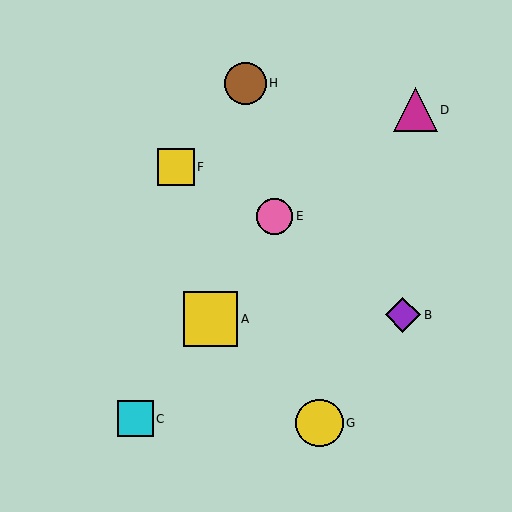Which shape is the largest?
The yellow square (labeled A) is the largest.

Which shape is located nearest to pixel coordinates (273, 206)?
The pink circle (labeled E) at (275, 216) is nearest to that location.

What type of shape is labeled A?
Shape A is a yellow square.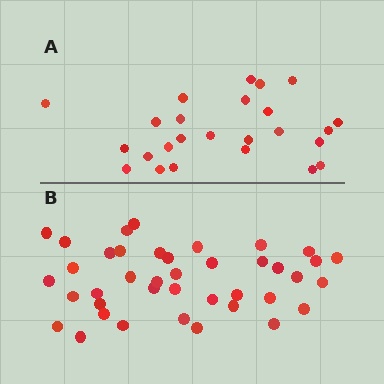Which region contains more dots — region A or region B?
Region B (the bottom region) has more dots.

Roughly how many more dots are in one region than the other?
Region B has approximately 15 more dots than region A.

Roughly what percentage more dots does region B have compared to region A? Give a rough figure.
About 60% more.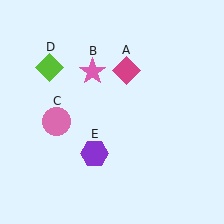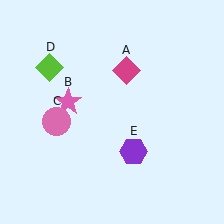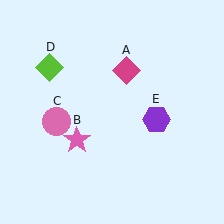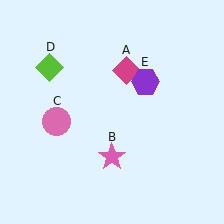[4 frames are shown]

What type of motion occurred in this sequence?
The pink star (object B), purple hexagon (object E) rotated counterclockwise around the center of the scene.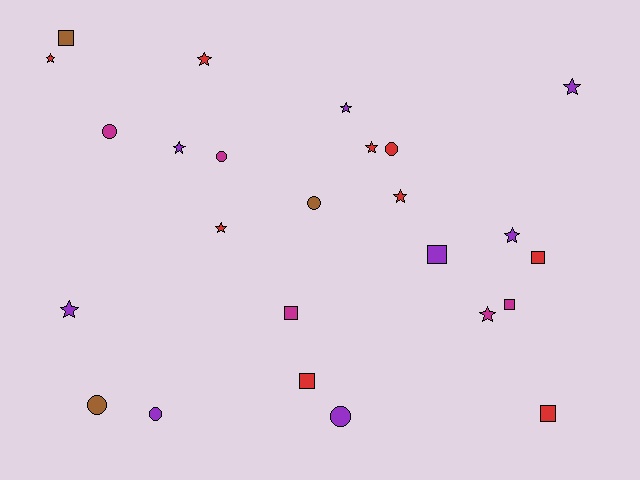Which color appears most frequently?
Red, with 9 objects.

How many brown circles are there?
There are 2 brown circles.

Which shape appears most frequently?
Star, with 11 objects.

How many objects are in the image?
There are 25 objects.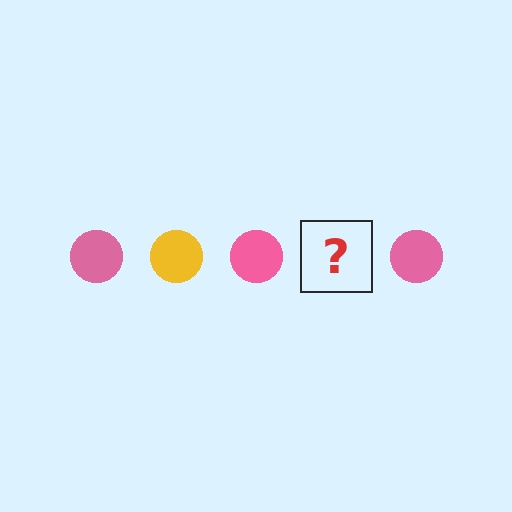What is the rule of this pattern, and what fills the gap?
The rule is that the pattern cycles through pink, yellow circles. The gap should be filled with a yellow circle.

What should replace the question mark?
The question mark should be replaced with a yellow circle.